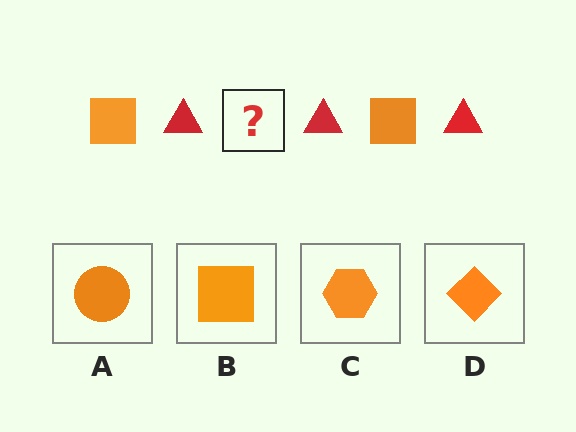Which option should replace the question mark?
Option B.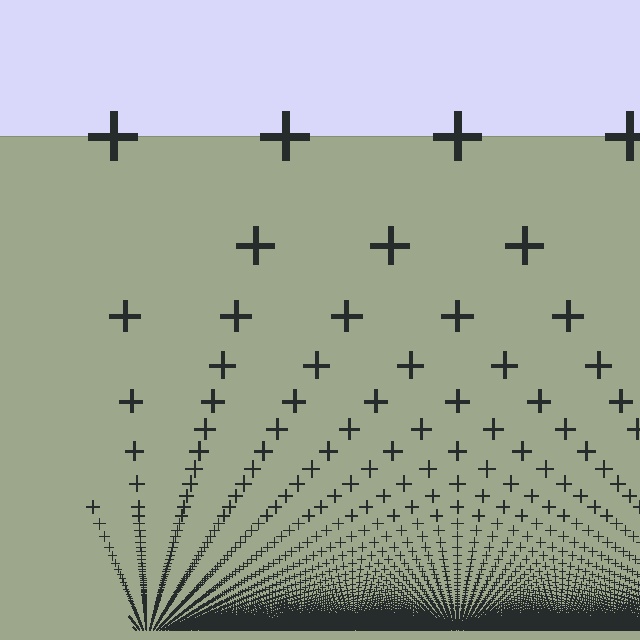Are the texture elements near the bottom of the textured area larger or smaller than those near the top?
Smaller. The gradient is inverted — elements near the bottom are smaller and denser.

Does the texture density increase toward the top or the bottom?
Density increases toward the bottom.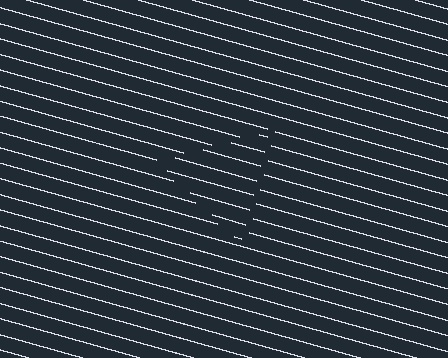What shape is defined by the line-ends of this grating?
An illusory triangle. The interior of the shape contains the same grating, shifted by half a period — the contour is defined by the phase discontinuity where line-ends from the inner and outer gratings abut.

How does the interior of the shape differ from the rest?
The interior of the shape contains the same grating, shifted by half a period — the contour is defined by the phase discontinuity where line-ends from the inner and outer gratings abut.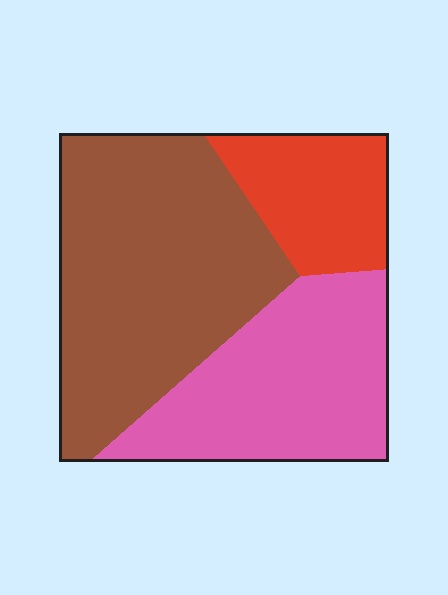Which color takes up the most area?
Brown, at roughly 50%.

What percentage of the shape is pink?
Pink takes up about one third (1/3) of the shape.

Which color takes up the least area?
Red, at roughly 20%.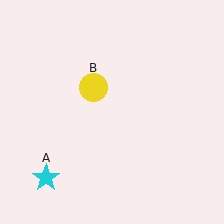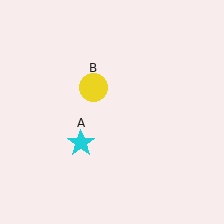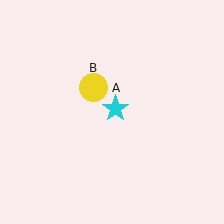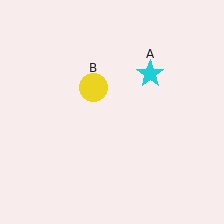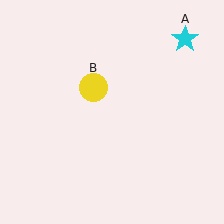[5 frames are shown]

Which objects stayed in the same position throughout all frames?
Yellow circle (object B) remained stationary.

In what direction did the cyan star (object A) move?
The cyan star (object A) moved up and to the right.